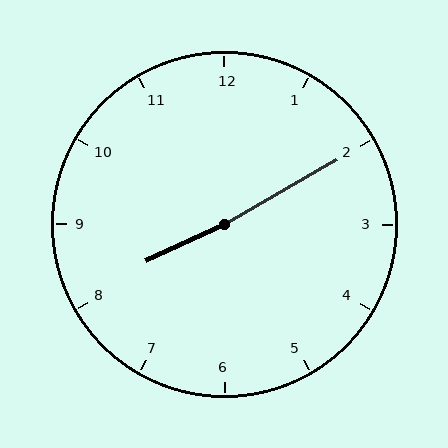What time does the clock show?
8:10.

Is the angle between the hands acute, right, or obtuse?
It is obtuse.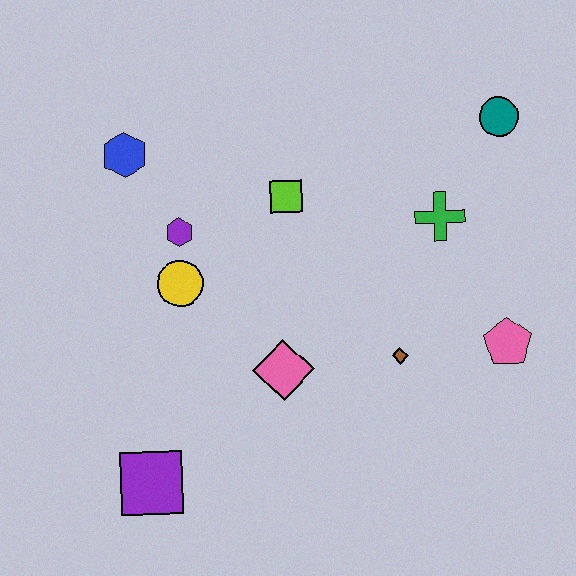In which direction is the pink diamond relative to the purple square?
The pink diamond is to the right of the purple square.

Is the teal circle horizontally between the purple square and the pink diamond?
No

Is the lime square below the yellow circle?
No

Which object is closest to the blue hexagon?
The purple hexagon is closest to the blue hexagon.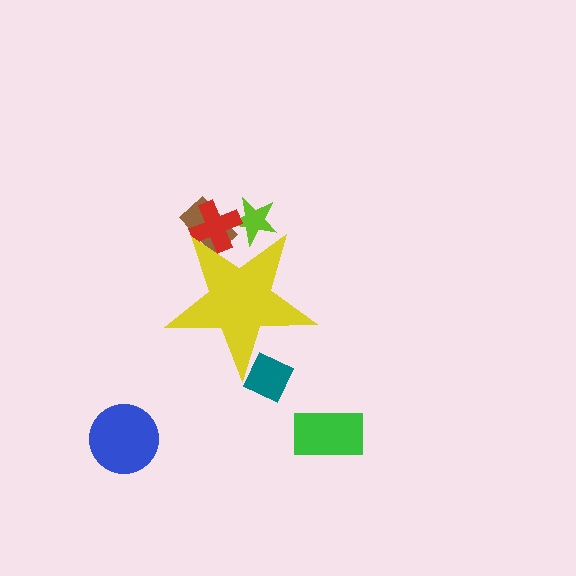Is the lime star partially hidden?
Yes, the lime star is partially hidden behind the yellow star.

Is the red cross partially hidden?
Yes, the red cross is partially hidden behind the yellow star.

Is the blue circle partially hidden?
No, the blue circle is fully visible.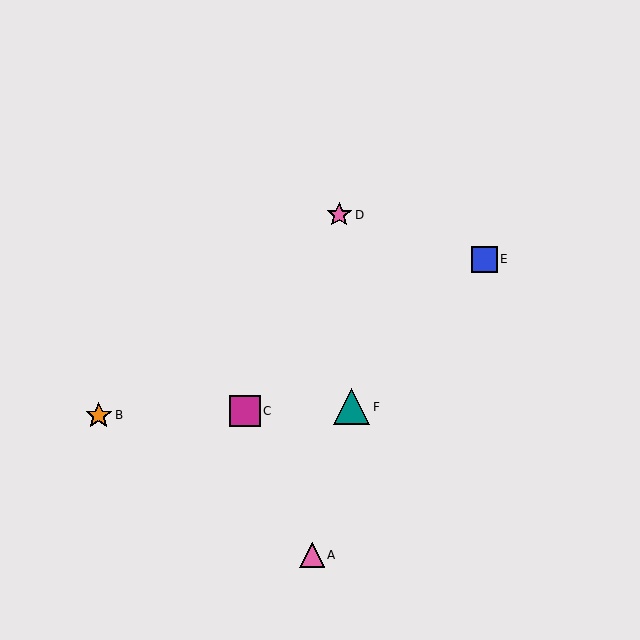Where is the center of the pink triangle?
The center of the pink triangle is at (312, 555).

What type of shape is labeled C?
Shape C is a magenta square.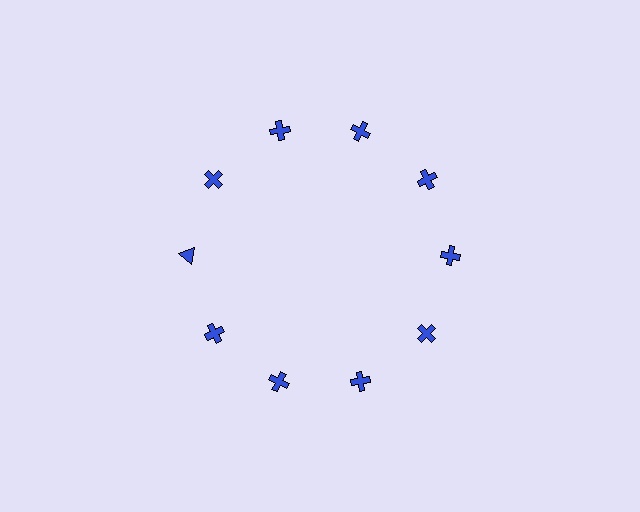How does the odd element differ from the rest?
It has a different shape: triangle instead of cross.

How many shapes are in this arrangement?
There are 10 shapes arranged in a ring pattern.